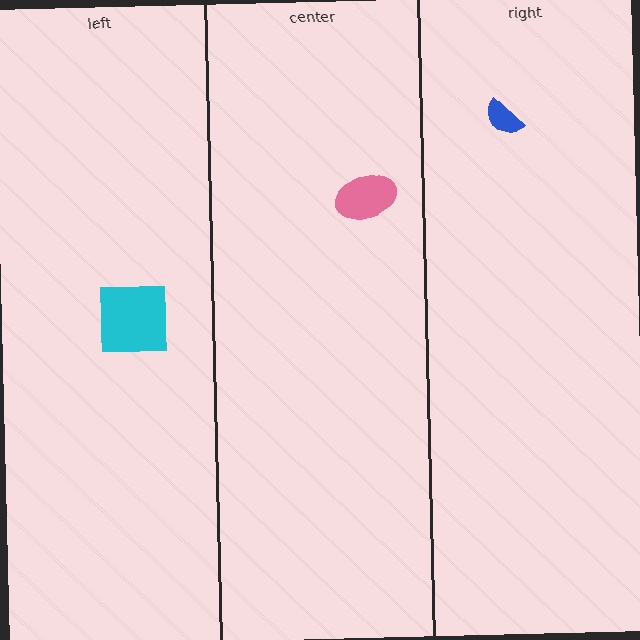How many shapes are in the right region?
1.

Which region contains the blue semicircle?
The right region.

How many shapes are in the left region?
1.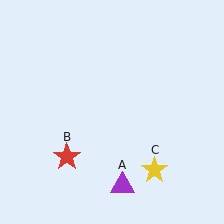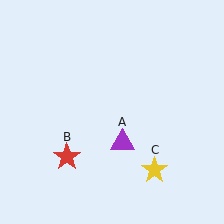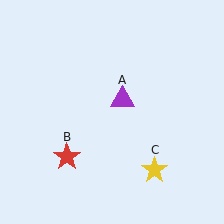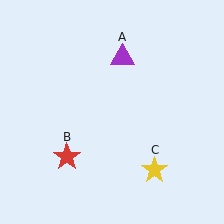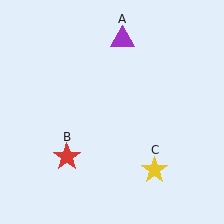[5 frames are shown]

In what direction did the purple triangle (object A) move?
The purple triangle (object A) moved up.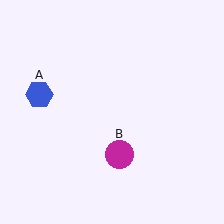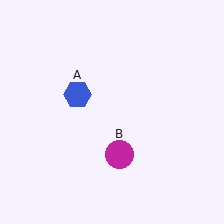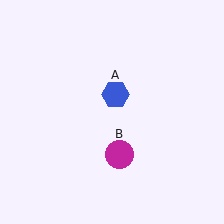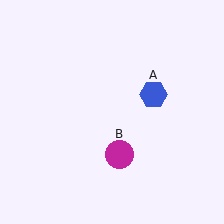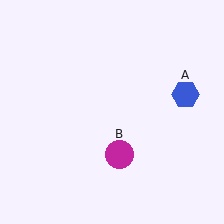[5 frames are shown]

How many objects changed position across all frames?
1 object changed position: blue hexagon (object A).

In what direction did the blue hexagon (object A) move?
The blue hexagon (object A) moved right.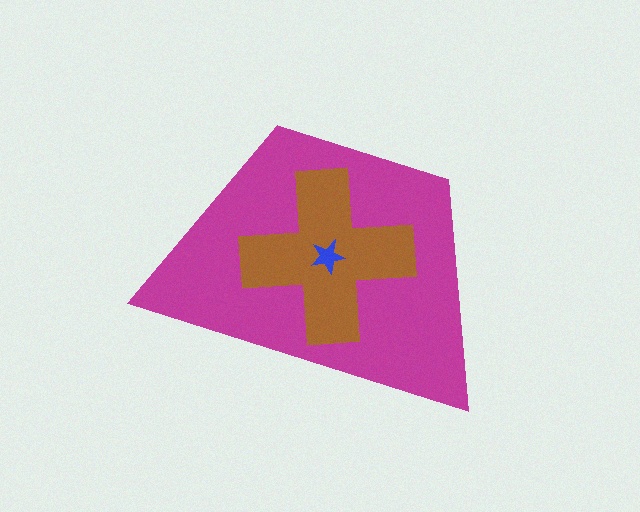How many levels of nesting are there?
3.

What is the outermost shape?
The magenta trapezoid.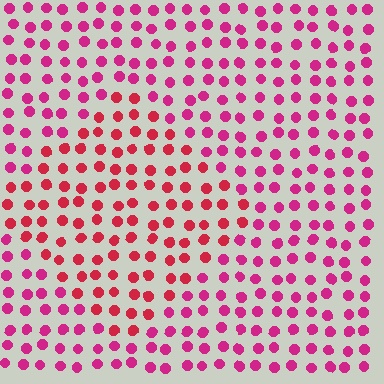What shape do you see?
I see a diamond.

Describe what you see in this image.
The image is filled with small magenta elements in a uniform arrangement. A diamond-shaped region is visible where the elements are tinted to a slightly different hue, forming a subtle color boundary.